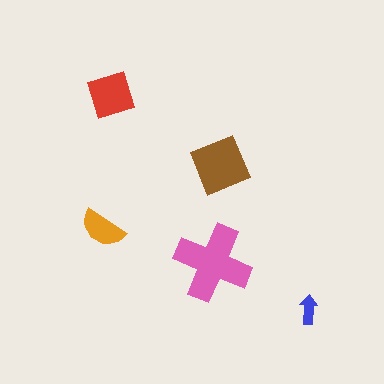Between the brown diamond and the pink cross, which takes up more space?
The pink cross.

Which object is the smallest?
The blue arrow.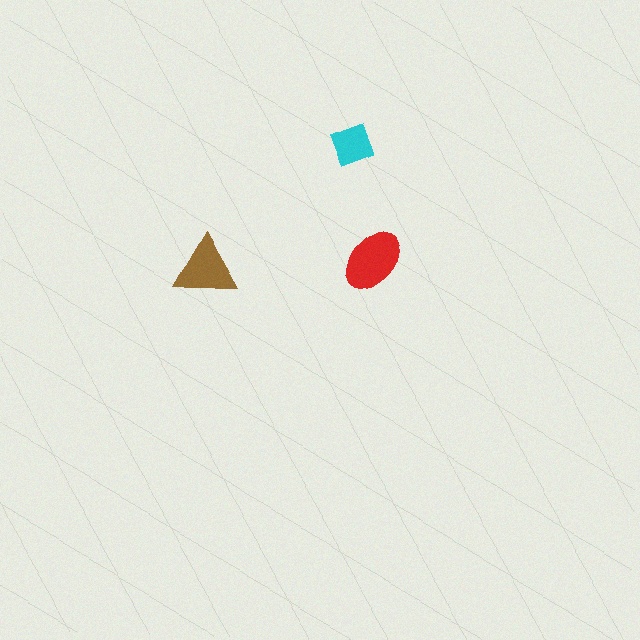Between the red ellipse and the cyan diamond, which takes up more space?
The red ellipse.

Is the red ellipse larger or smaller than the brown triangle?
Larger.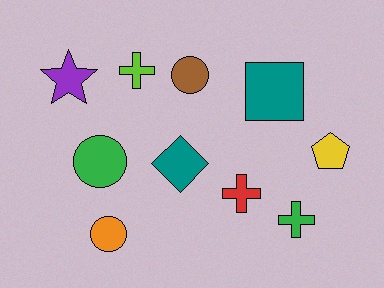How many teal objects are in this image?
There are 2 teal objects.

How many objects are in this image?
There are 10 objects.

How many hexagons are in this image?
There are no hexagons.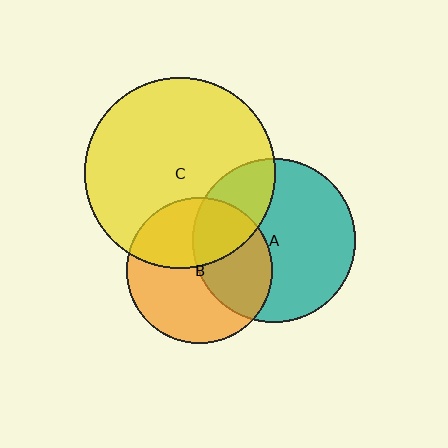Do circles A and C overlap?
Yes.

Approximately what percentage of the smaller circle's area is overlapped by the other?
Approximately 25%.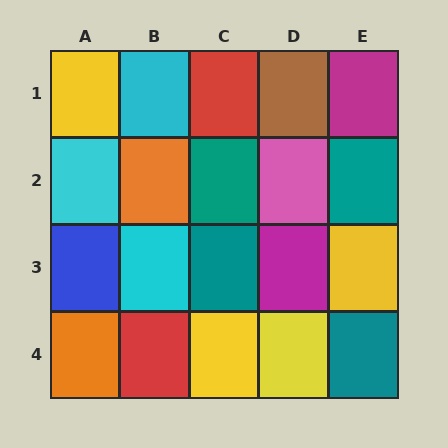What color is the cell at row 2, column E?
Teal.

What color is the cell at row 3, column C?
Teal.